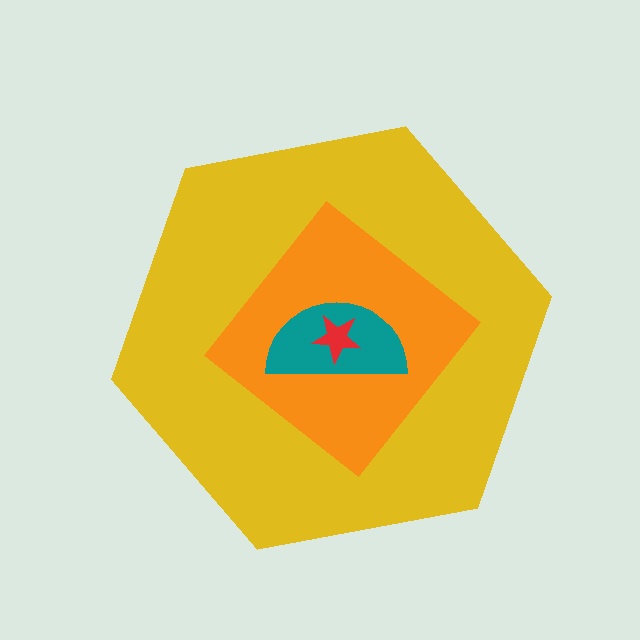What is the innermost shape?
The red star.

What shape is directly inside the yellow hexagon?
The orange diamond.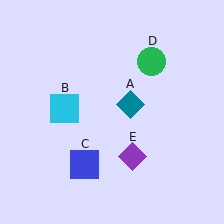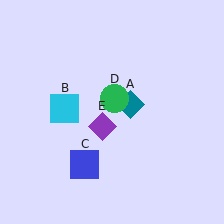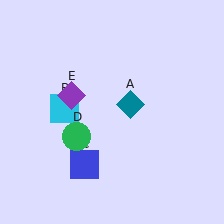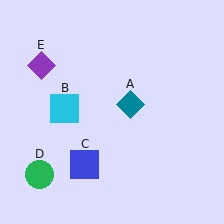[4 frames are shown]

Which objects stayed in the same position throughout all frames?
Teal diamond (object A) and cyan square (object B) and blue square (object C) remained stationary.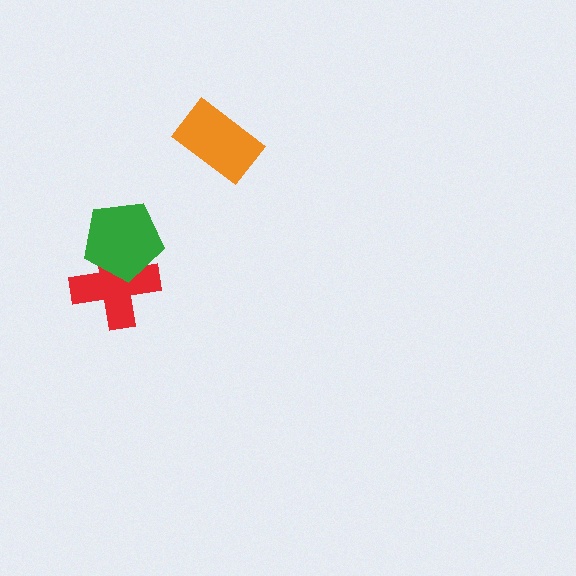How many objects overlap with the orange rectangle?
0 objects overlap with the orange rectangle.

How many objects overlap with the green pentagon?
1 object overlaps with the green pentagon.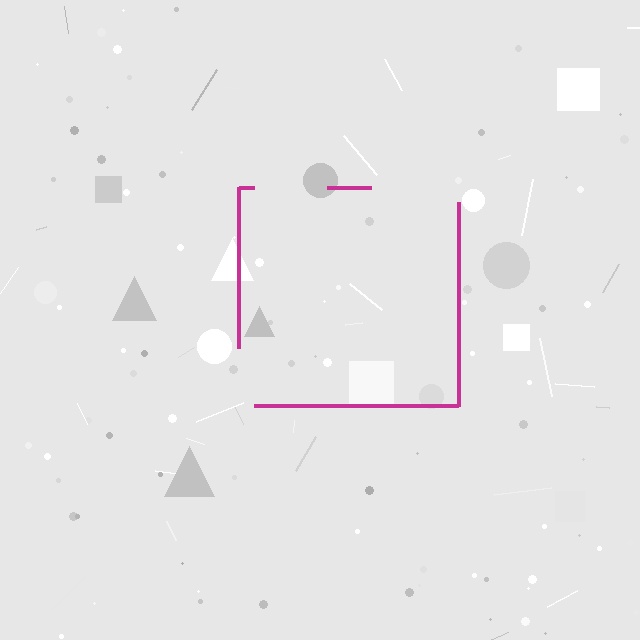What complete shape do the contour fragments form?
The contour fragments form a square.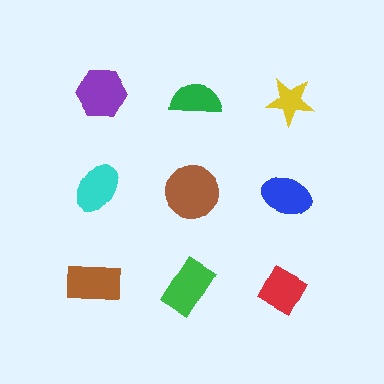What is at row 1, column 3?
A yellow star.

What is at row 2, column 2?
A brown circle.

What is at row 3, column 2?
A green rectangle.